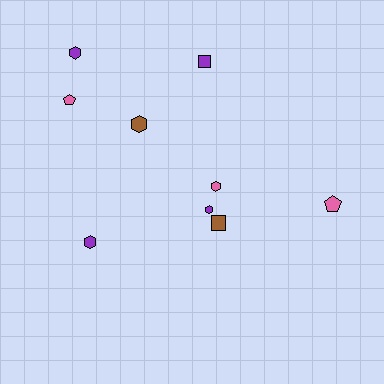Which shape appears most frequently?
Hexagon, with 5 objects.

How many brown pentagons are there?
There are no brown pentagons.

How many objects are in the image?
There are 9 objects.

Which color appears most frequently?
Purple, with 4 objects.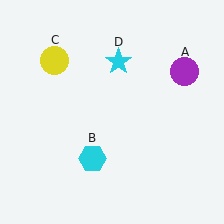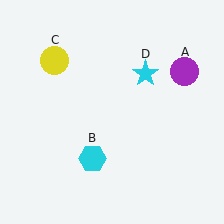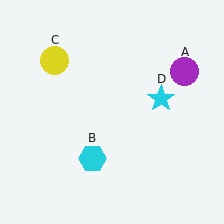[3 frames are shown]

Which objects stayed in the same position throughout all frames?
Purple circle (object A) and cyan hexagon (object B) and yellow circle (object C) remained stationary.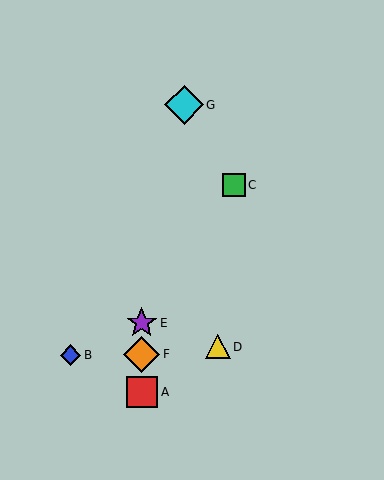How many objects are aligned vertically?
3 objects (A, E, F) are aligned vertically.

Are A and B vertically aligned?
No, A is at x≈142 and B is at x≈71.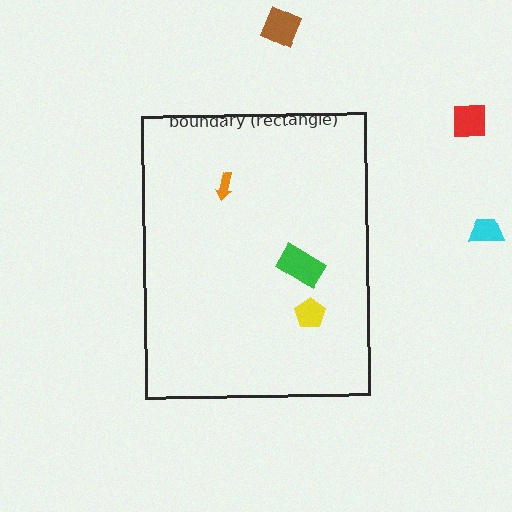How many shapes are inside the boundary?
3 inside, 3 outside.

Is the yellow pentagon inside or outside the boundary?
Inside.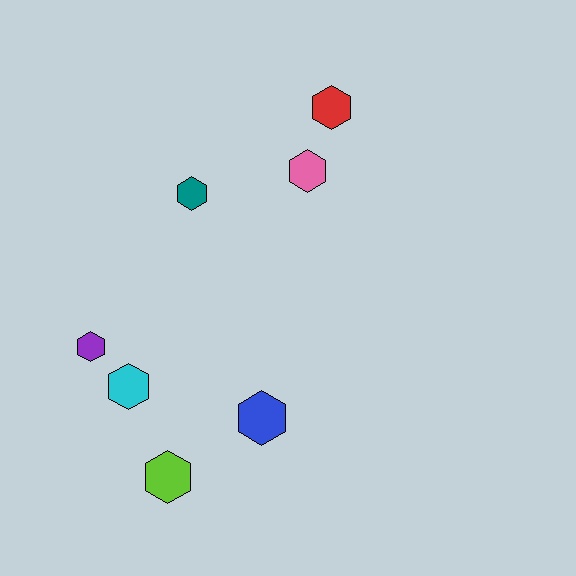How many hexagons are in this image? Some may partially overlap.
There are 7 hexagons.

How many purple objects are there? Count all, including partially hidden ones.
There is 1 purple object.